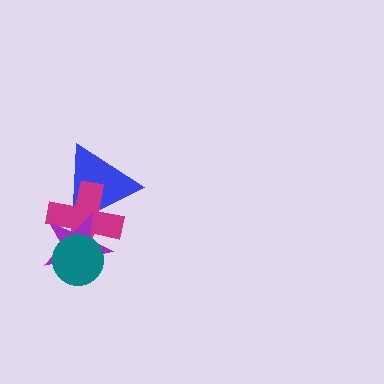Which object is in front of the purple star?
The teal circle is in front of the purple star.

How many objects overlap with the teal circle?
2 objects overlap with the teal circle.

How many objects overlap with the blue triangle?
2 objects overlap with the blue triangle.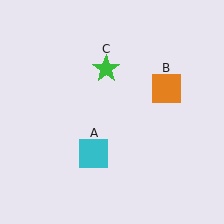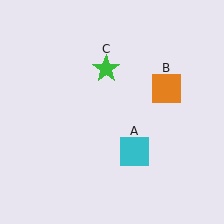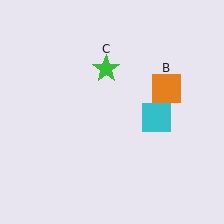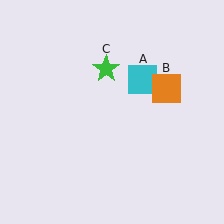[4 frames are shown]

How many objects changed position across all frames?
1 object changed position: cyan square (object A).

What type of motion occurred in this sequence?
The cyan square (object A) rotated counterclockwise around the center of the scene.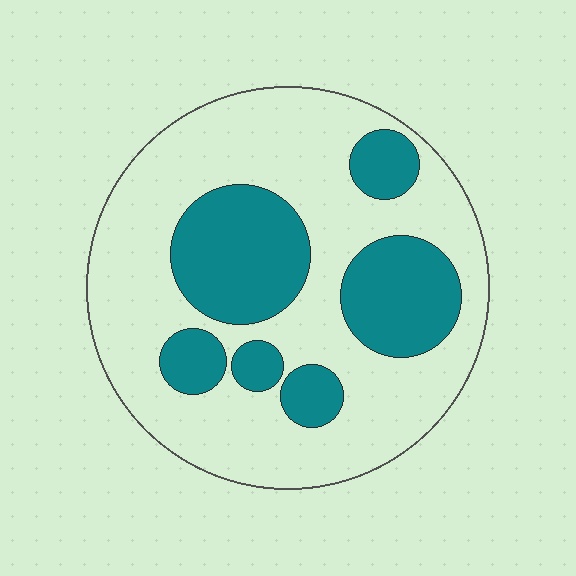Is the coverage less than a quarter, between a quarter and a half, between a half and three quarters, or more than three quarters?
Between a quarter and a half.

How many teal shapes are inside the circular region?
6.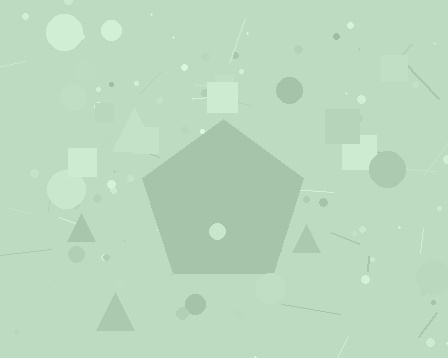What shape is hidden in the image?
A pentagon is hidden in the image.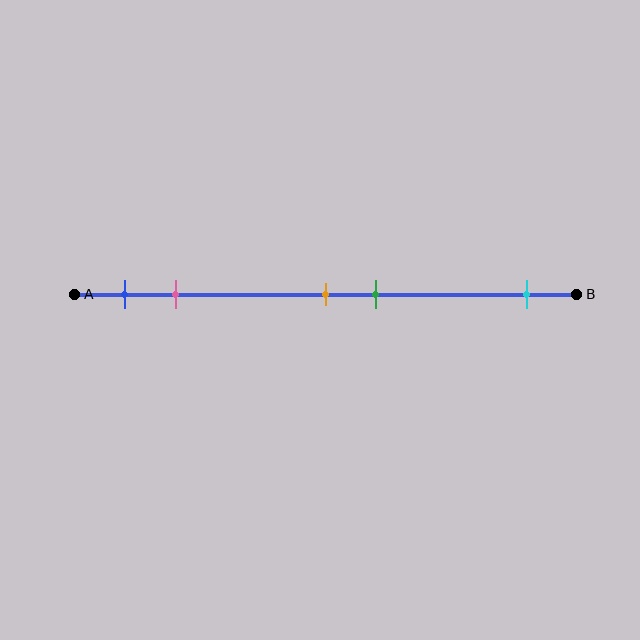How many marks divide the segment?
There are 5 marks dividing the segment.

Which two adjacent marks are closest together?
The orange and green marks are the closest adjacent pair.